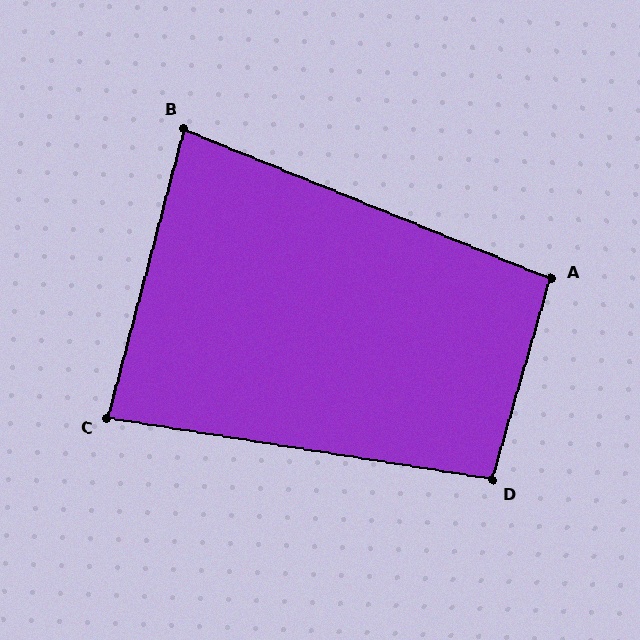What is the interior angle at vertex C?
Approximately 84 degrees (acute).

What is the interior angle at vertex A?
Approximately 96 degrees (obtuse).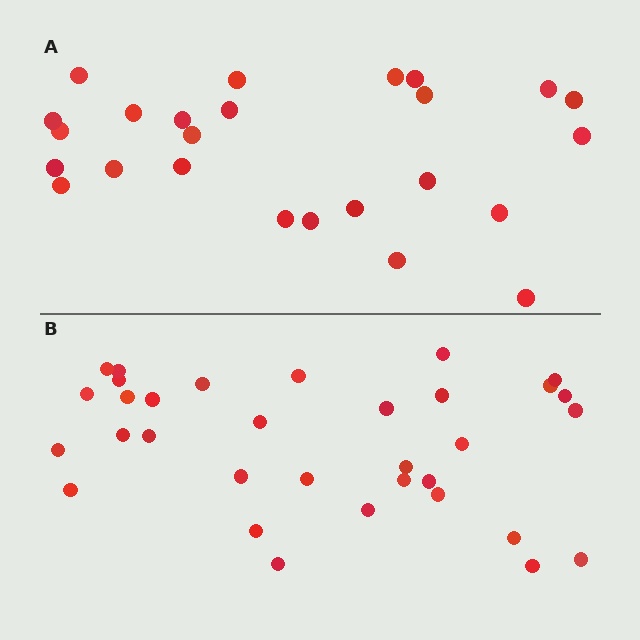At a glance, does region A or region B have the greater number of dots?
Region B (the bottom region) has more dots.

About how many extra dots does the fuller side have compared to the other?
Region B has roughly 8 or so more dots than region A.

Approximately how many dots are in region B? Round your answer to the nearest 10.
About 30 dots. (The exact count is 33, which rounds to 30.)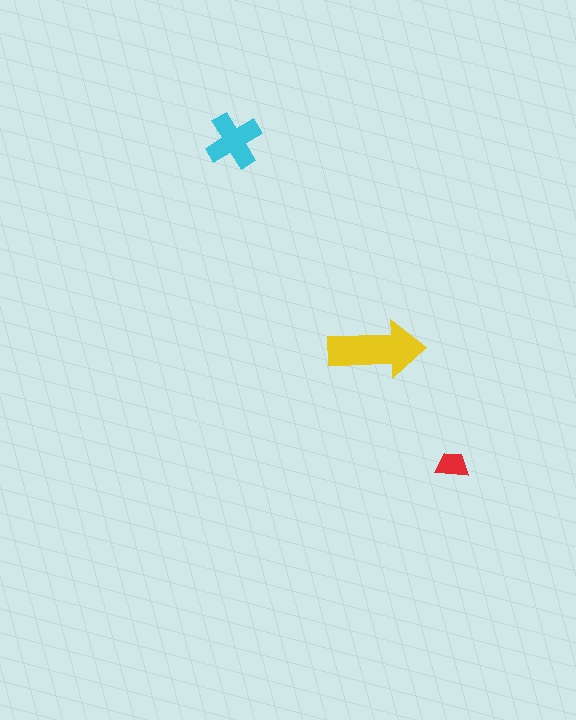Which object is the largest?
The yellow arrow.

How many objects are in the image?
There are 3 objects in the image.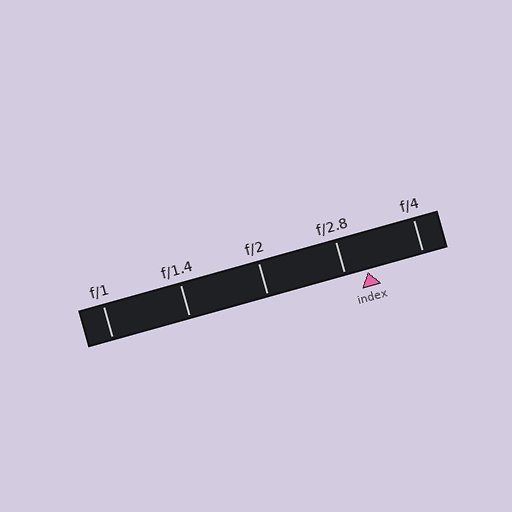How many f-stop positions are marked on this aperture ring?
There are 5 f-stop positions marked.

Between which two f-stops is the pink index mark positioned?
The index mark is between f/2.8 and f/4.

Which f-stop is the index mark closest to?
The index mark is closest to f/2.8.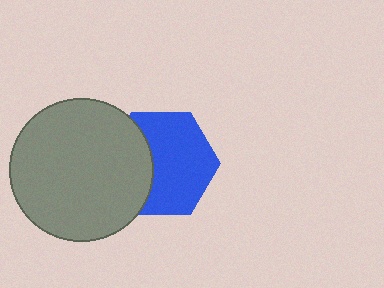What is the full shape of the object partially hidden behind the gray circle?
The partially hidden object is a blue hexagon.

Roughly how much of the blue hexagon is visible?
Most of it is visible (roughly 66%).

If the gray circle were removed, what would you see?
You would see the complete blue hexagon.